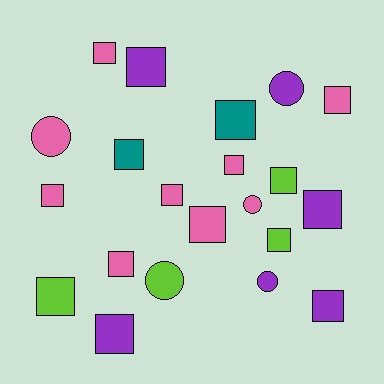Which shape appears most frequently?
Square, with 16 objects.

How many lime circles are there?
There is 1 lime circle.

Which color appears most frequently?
Pink, with 9 objects.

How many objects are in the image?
There are 21 objects.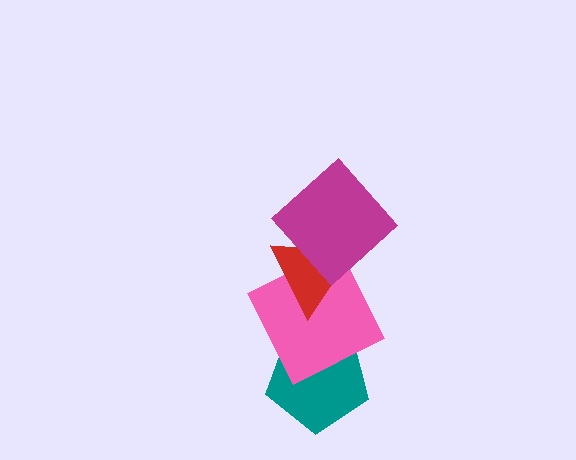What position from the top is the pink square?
The pink square is 3rd from the top.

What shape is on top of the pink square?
The red triangle is on top of the pink square.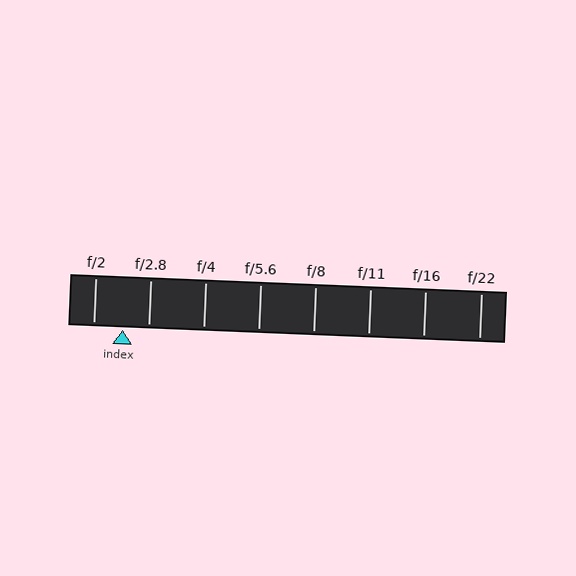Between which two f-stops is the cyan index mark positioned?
The index mark is between f/2 and f/2.8.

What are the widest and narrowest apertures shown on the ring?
The widest aperture shown is f/2 and the narrowest is f/22.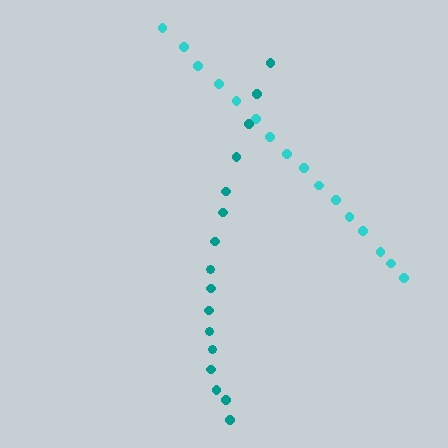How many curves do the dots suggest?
There are 2 distinct paths.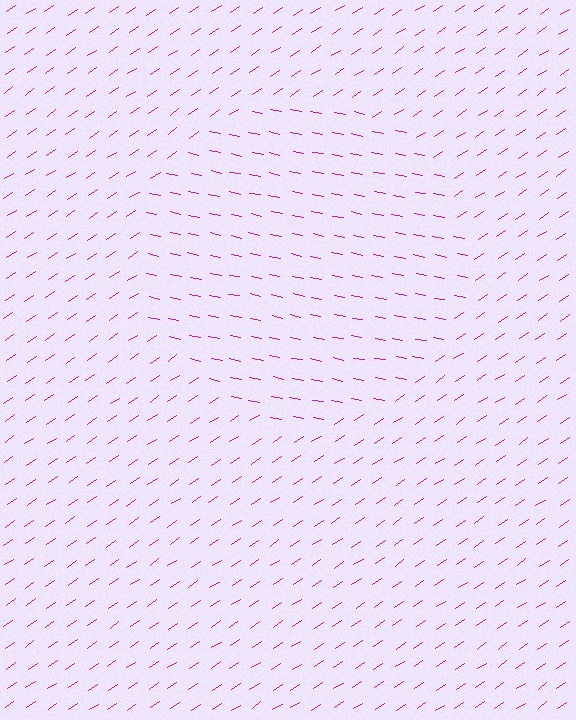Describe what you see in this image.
The image is filled with small magenta line segments. A circle region in the image has lines oriented differently from the surrounding lines, creating a visible texture boundary.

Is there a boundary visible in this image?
Yes, there is a texture boundary formed by a change in line orientation.